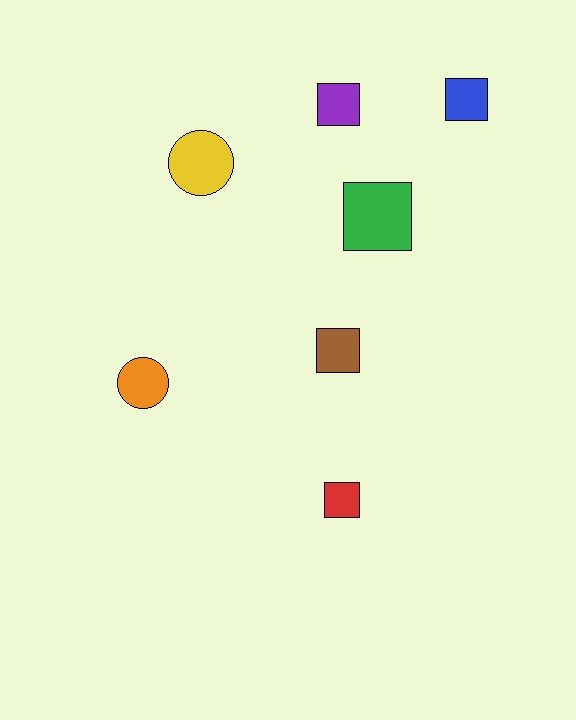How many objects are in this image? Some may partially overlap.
There are 7 objects.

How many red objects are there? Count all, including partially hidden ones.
There is 1 red object.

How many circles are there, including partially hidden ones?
There are 2 circles.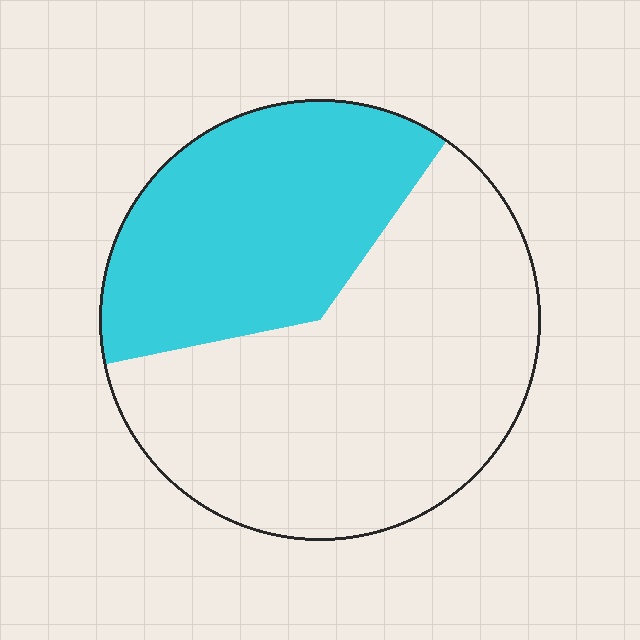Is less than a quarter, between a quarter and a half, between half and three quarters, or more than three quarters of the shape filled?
Between a quarter and a half.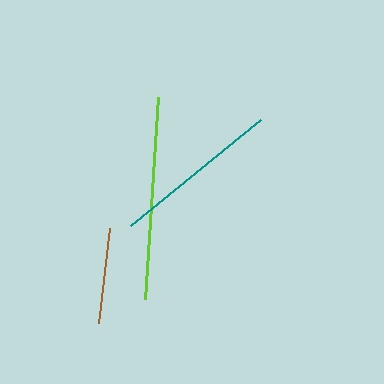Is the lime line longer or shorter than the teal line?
The lime line is longer than the teal line.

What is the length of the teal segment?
The teal segment is approximately 168 pixels long.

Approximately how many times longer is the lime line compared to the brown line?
The lime line is approximately 2.1 times the length of the brown line.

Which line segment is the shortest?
The brown line is the shortest at approximately 96 pixels.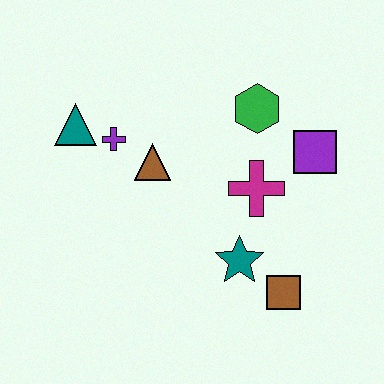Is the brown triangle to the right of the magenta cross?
No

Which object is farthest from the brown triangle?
The brown square is farthest from the brown triangle.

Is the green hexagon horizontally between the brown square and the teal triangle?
Yes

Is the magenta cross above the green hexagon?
No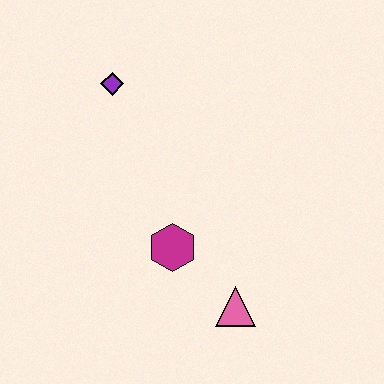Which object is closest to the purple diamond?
The magenta hexagon is closest to the purple diamond.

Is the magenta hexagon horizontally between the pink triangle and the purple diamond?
Yes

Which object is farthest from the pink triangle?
The purple diamond is farthest from the pink triangle.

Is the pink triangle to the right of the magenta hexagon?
Yes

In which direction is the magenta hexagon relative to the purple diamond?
The magenta hexagon is below the purple diamond.